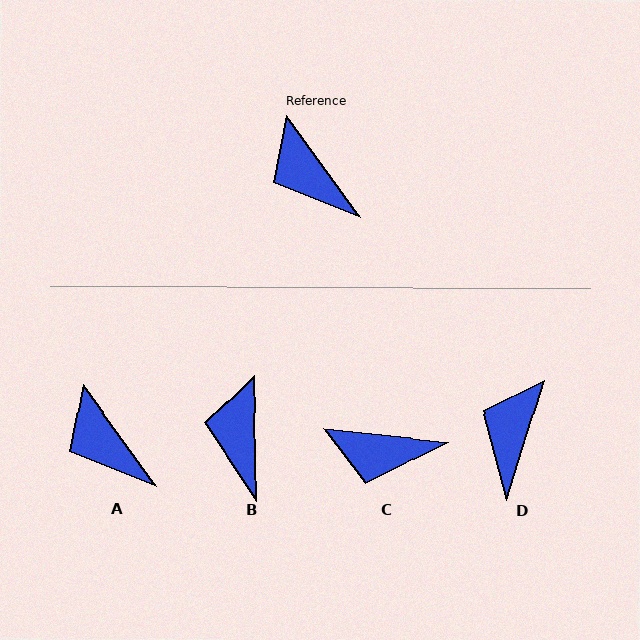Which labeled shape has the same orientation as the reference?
A.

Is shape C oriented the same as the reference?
No, it is off by about 48 degrees.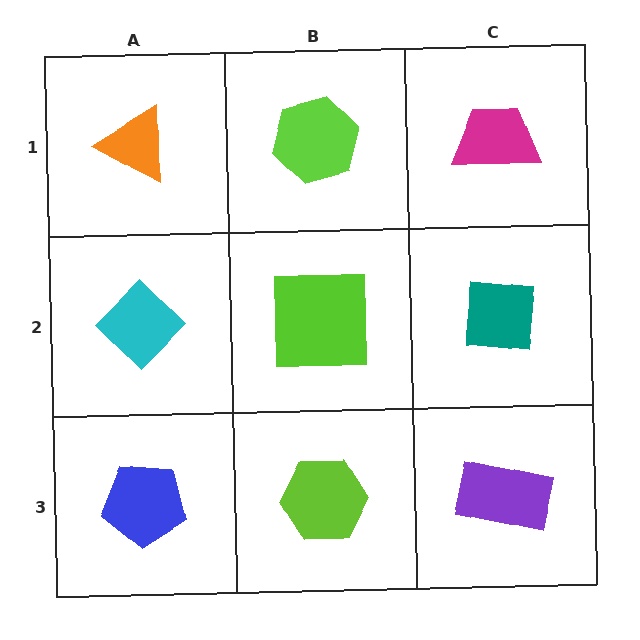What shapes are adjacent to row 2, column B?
A lime hexagon (row 1, column B), a lime hexagon (row 3, column B), a cyan diamond (row 2, column A), a teal square (row 2, column C).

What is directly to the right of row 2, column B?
A teal square.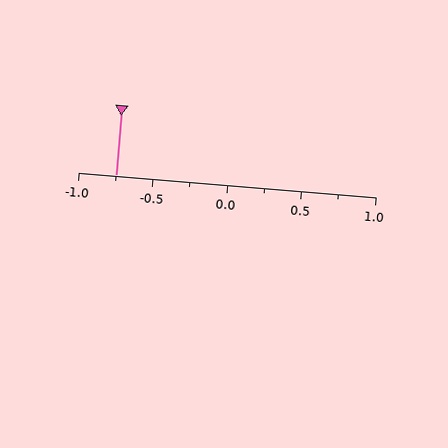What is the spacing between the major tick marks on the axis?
The major ticks are spaced 0.5 apart.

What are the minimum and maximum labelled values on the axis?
The axis runs from -1.0 to 1.0.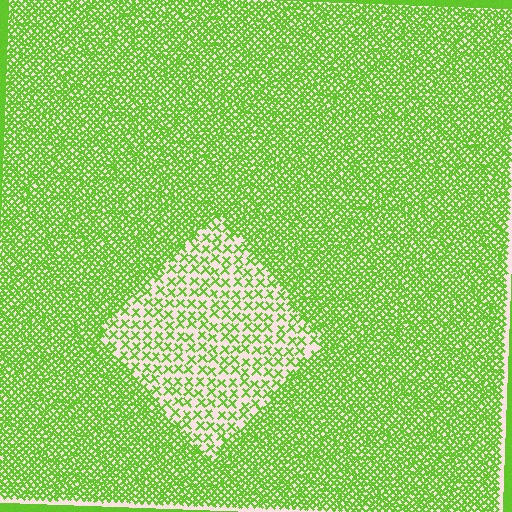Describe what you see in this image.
The image contains small lime elements arranged at two different densities. A diamond-shaped region is visible where the elements are less densely packed than the surrounding area.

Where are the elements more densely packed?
The elements are more densely packed outside the diamond boundary.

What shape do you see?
I see a diamond.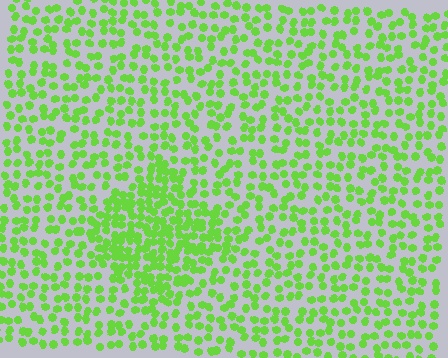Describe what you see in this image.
The image contains small lime elements arranged at two different densities. A diamond-shaped region is visible where the elements are more densely packed than the surrounding area.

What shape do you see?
I see a diamond.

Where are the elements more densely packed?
The elements are more densely packed inside the diamond boundary.